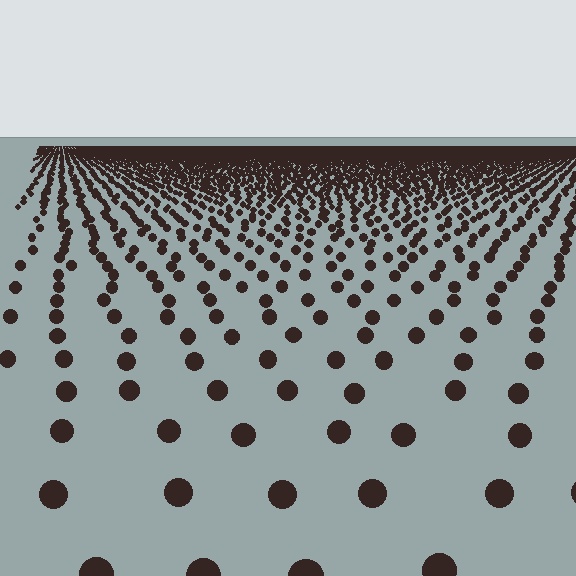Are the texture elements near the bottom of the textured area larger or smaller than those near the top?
Larger. Near the bottom, elements are closer to the viewer and appear at a bigger on-screen size.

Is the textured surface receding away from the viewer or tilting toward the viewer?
The surface is receding away from the viewer. Texture elements get smaller and denser toward the top.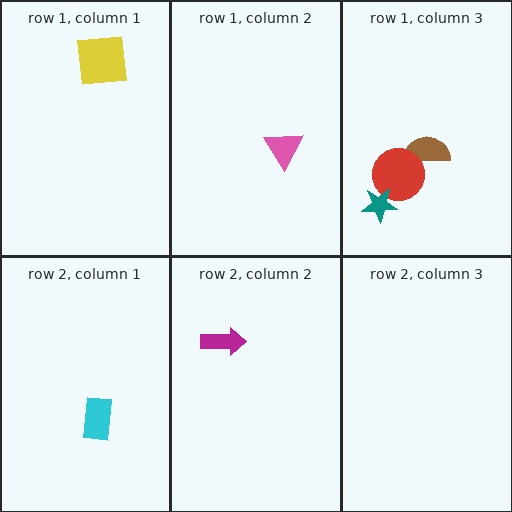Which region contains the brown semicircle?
The row 1, column 3 region.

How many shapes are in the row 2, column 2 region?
1.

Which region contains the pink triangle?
The row 1, column 2 region.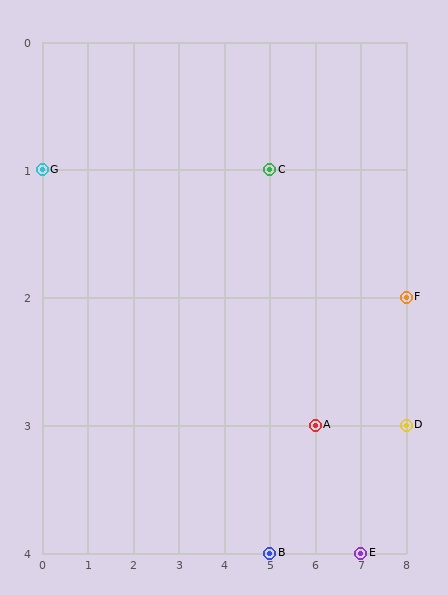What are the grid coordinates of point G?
Point G is at grid coordinates (0, 1).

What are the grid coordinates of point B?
Point B is at grid coordinates (5, 4).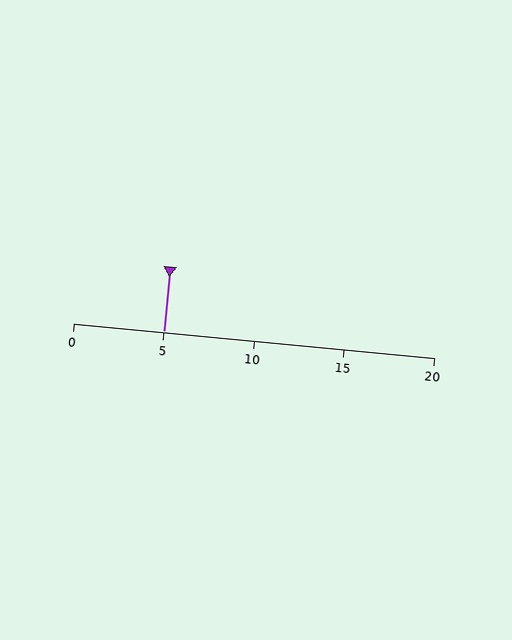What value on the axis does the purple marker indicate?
The marker indicates approximately 5.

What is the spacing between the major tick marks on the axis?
The major ticks are spaced 5 apart.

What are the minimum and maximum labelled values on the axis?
The axis runs from 0 to 20.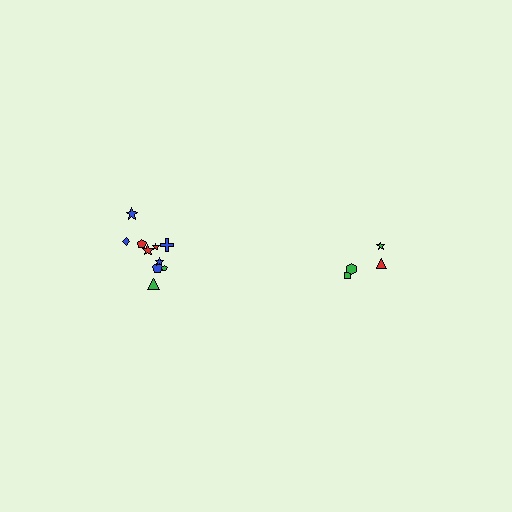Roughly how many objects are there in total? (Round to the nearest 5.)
Roughly 15 objects in total.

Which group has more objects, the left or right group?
The left group.